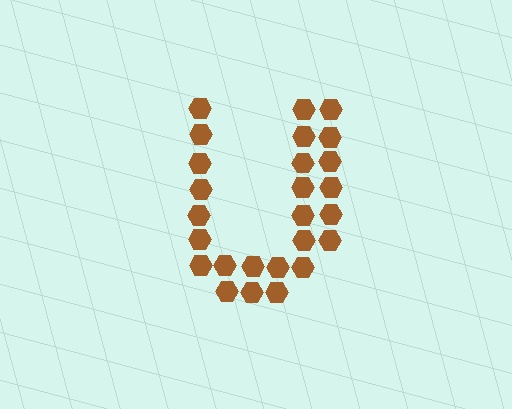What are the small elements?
The small elements are hexagons.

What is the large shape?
The large shape is the letter U.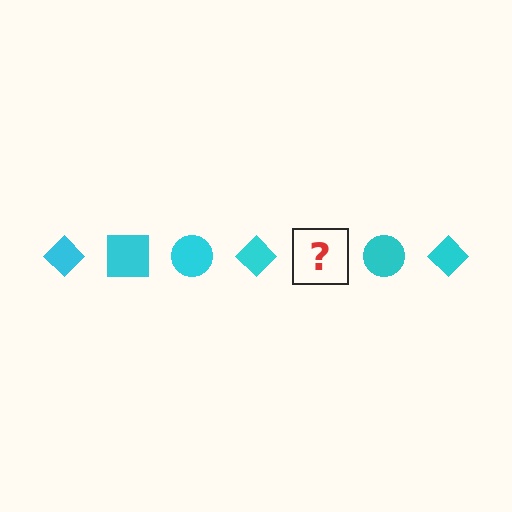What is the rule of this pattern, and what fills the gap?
The rule is that the pattern cycles through diamond, square, circle shapes in cyan. The gap should be filled with a cyan square.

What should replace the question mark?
The question mark should be replaced with a cyan square.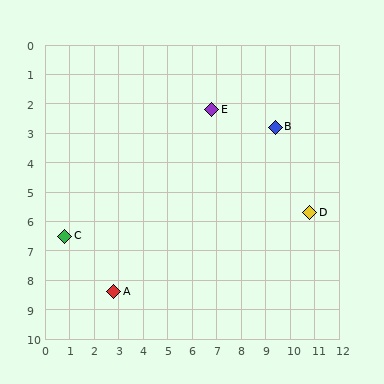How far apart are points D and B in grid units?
Points D and B are about 3.2 grid units apart.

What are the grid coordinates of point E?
Point E is at approximately (6.8, 2.2).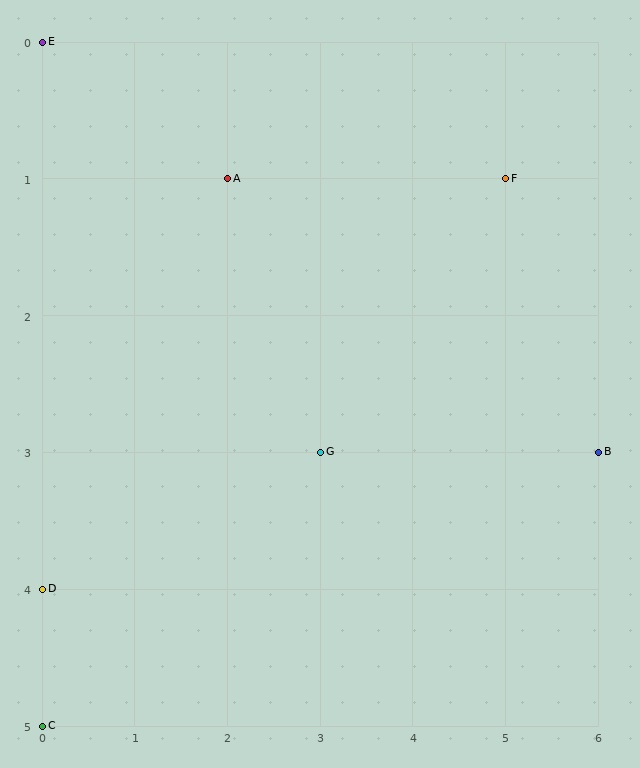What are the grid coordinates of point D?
Point D is at grid coordinates (0, 4).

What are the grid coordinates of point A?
Point A is at grid coordinates (2, 1).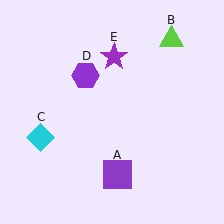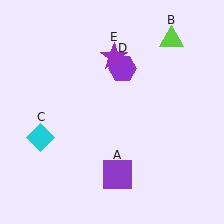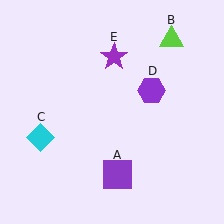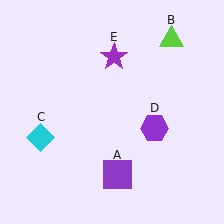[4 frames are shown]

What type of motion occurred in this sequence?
The purple hexagon (object D) rotated clockwise around the center of the scene.